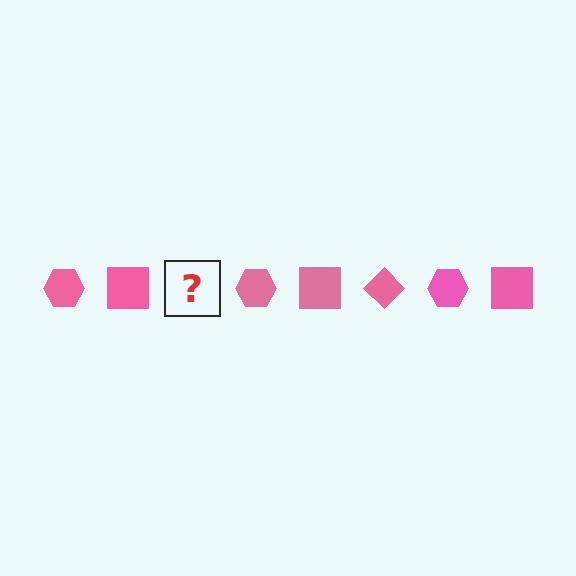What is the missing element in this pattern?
The missing element is a pink diamond.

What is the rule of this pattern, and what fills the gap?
The rule is that the pattern cycles through hexagon, square, diamond shapes in pink. The gap should be filled with a pink diamond.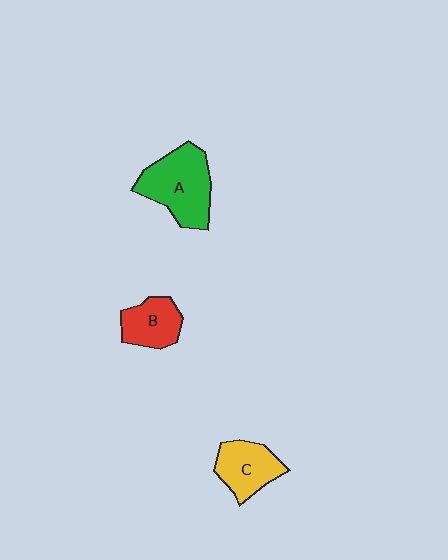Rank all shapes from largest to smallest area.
From largest to smallest: A (green), C (yellow), B (red).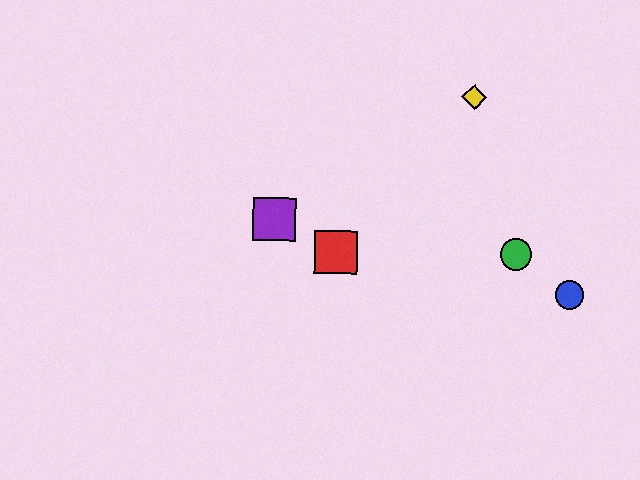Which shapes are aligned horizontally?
The red square, the green circle are aligned horizontally.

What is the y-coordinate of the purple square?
The purple square is at y≈219.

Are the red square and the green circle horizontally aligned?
Yes, both are at y≈252.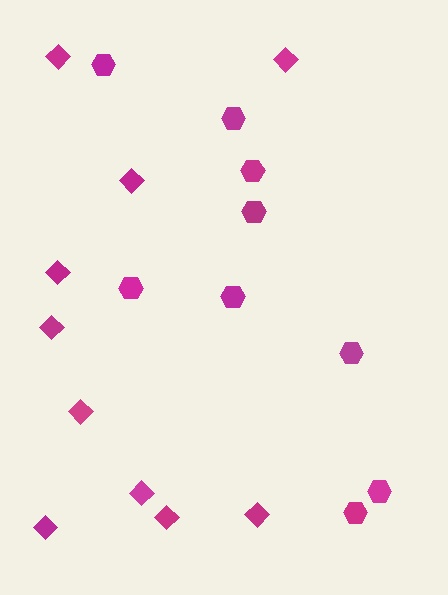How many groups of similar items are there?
There are 2 groups: one group of diamonds (10) and one group of hexagons (9).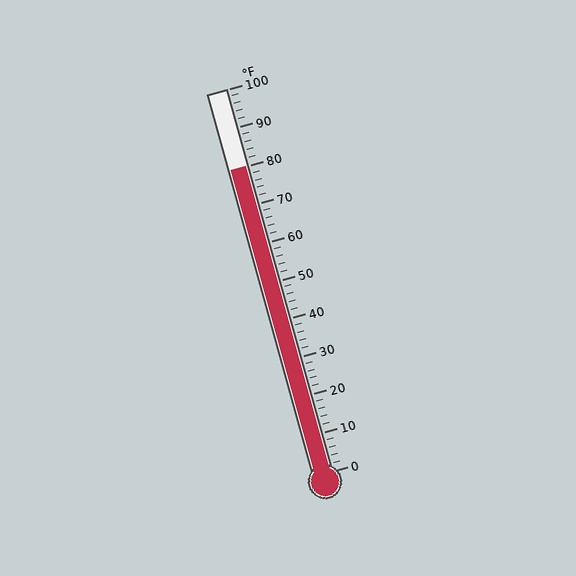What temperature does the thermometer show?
The thermometer shows approximately 80°F.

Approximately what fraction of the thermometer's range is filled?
The thermometer is filled to approximately 80% of its range.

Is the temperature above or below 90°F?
The temperature is below 90°F.